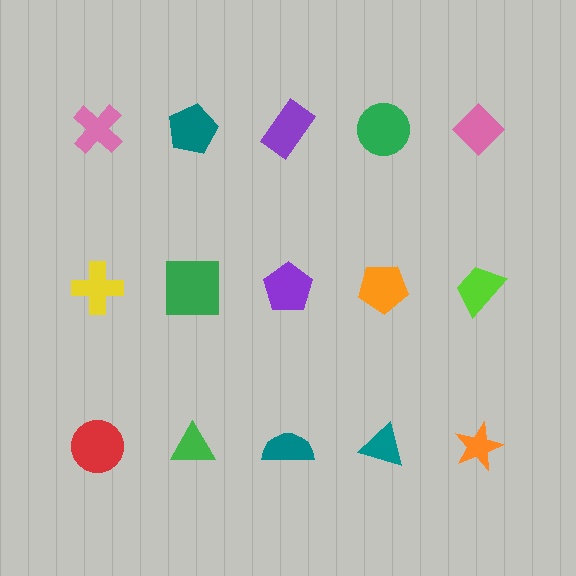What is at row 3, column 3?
A teal semicircle.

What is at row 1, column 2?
A teal pentagon.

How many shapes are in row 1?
5 shapes.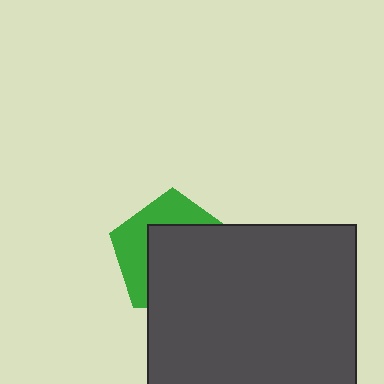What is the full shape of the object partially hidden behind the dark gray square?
The partially hidden object is a green pentagon.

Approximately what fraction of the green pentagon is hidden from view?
Roughly 62% of the green pentagon is hidden behind the dark gray square.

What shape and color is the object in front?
The object in front is a dark gray square.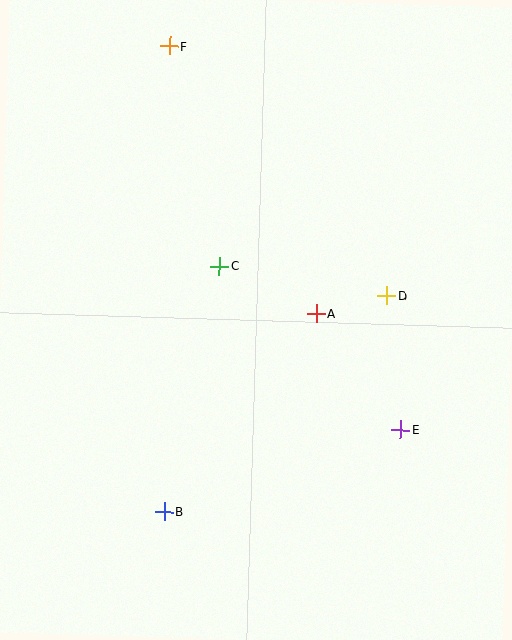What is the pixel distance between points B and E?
The distance between B and E is 250 pixels.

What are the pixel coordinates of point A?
Point A is at (316, 314).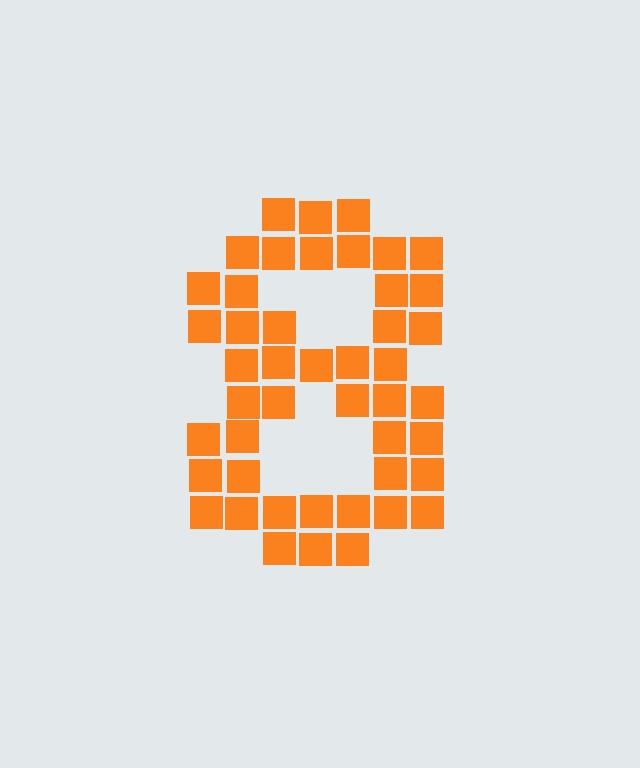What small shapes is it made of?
It is made of small squares.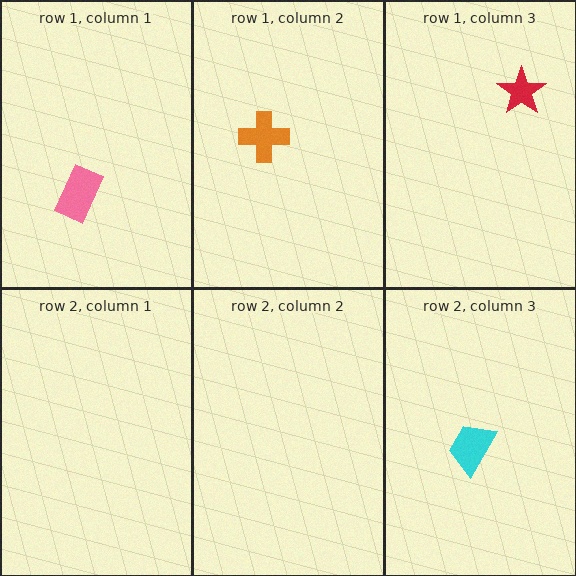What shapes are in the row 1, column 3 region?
The red star.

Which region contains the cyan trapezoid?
The row 2, column 3 region.